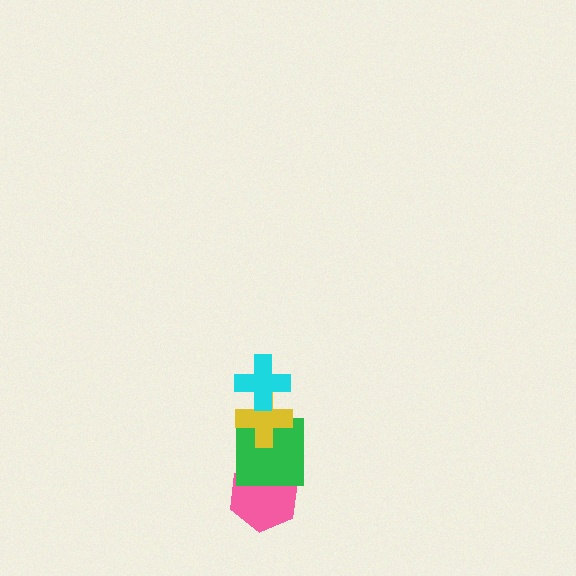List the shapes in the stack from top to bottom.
From top to bottom: the cyan cross, the yellow cross, the green square, the pink hexagon.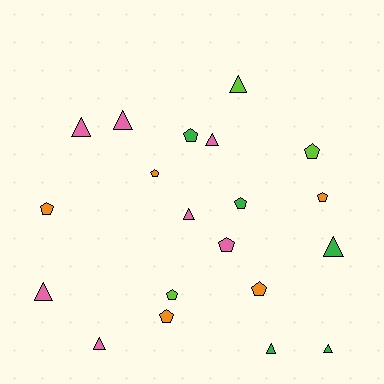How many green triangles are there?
There are 3 green triangles.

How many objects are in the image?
There are 20 objects.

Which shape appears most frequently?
Triangle, with 10 objects.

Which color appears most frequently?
Pink, with 7 objects.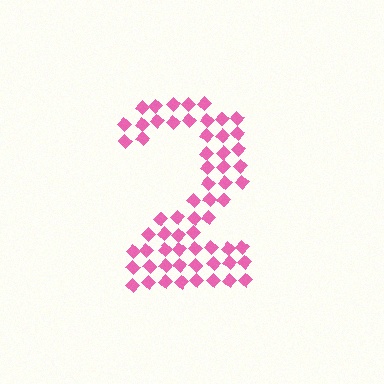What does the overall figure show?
The overall figure shows the digit 2.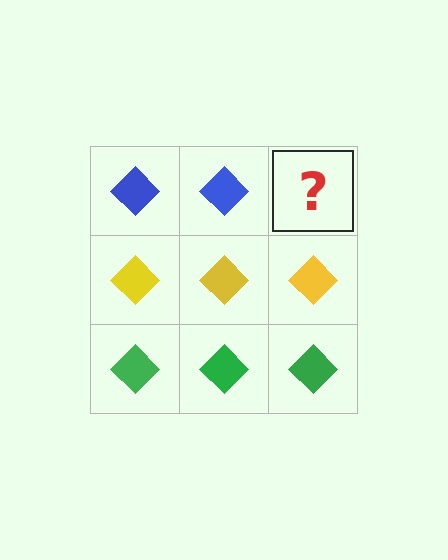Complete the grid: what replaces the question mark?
The question mark should be replaced with a blue diamond.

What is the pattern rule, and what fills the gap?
The rule is that each row has a consistent color. The gap should be filled with a blue diamond.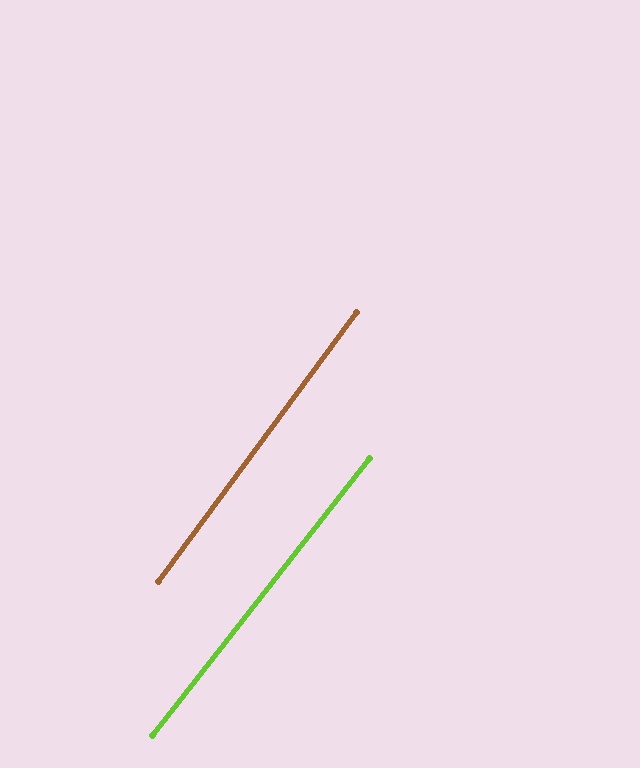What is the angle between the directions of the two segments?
Approximately 2 degrees.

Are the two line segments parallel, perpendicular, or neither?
Parallel — their directions differ by only 1.6°.